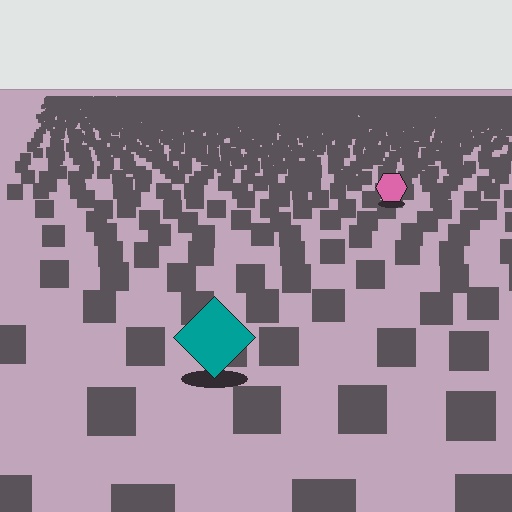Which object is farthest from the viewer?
The pink hexagon is farthest from the viewer. It appears smaller and the ground texture around it is denser.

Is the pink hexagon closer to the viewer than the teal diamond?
No. The teal diamond is closer — you can tell from the texture gradient: the ground texture is coarser near it.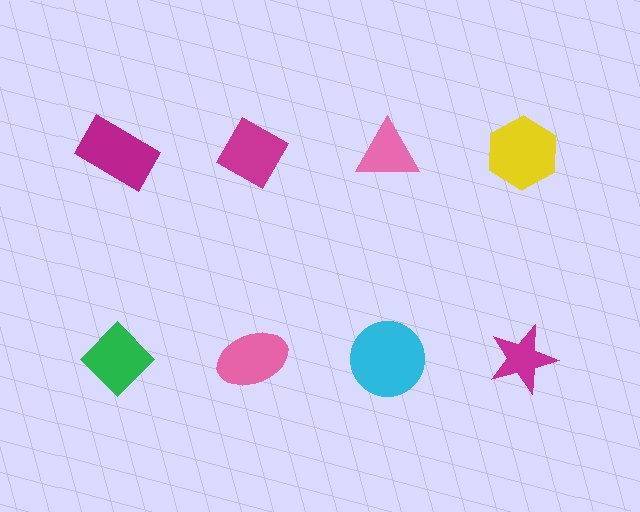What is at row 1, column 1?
A magenta rectangle.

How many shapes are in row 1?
4 shapes.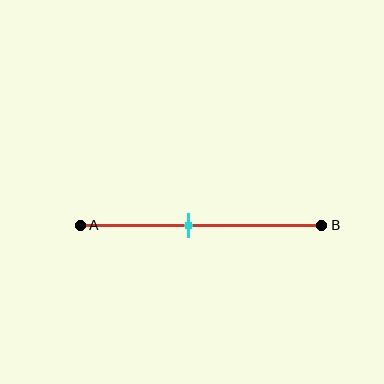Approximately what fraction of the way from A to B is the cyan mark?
The cyan mark is approximately 45% of the way from A to B.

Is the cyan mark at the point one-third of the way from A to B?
No, the mark is at about 45% from A, not at the 33% one-third point.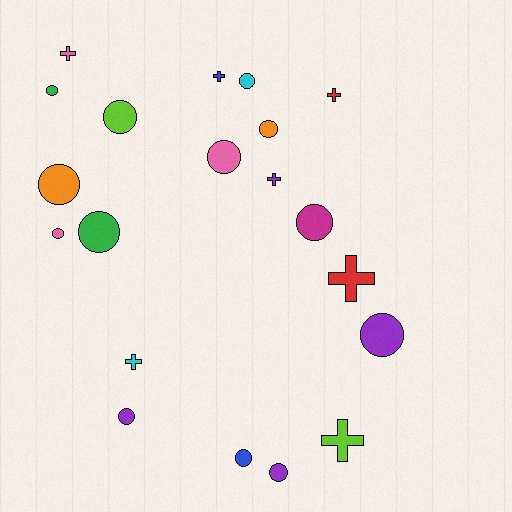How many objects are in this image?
There are 20 objects.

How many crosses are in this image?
There are 7 crosses.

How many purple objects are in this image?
There are 4 purple objects.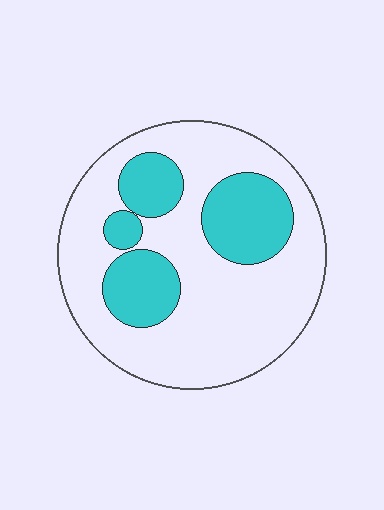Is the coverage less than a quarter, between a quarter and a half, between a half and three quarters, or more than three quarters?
Between a quarter and a half.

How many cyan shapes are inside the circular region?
4.